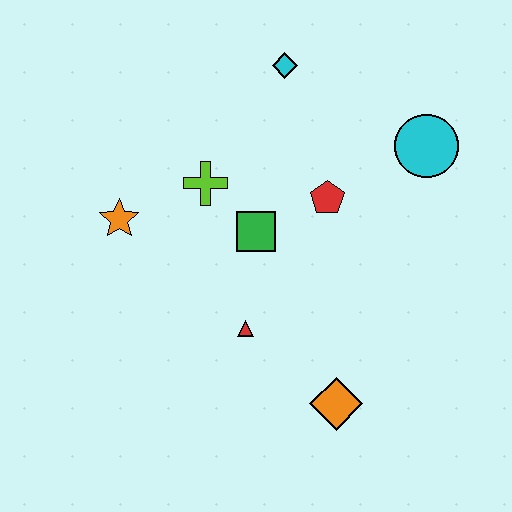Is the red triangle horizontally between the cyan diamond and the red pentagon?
No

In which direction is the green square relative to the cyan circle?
The green square is to the left of the cyan circle.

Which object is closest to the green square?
The lime cross is closest to the green square.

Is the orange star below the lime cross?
Yes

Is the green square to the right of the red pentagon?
No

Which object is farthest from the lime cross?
The orange diamond is farthest from the lime cross.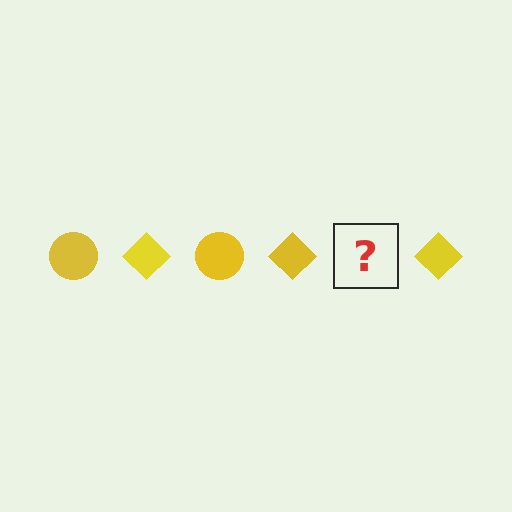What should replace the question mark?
The question mark should be replaced with a yellow circle.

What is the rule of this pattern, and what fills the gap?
The rule is that the pattern cycles through circle, diamond shapes in yellow. The gap should be filled with a yellow circle.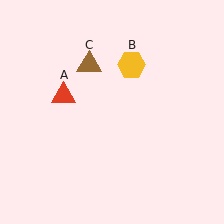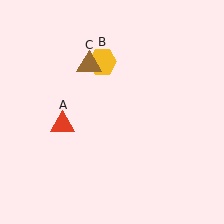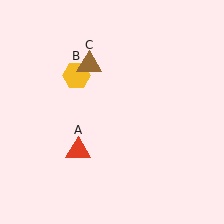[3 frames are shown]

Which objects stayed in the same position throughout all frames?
Brown triangle (object C) remained stationary.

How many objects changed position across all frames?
2 objects changed position: red triangle (object A), yellow hexagon (object B).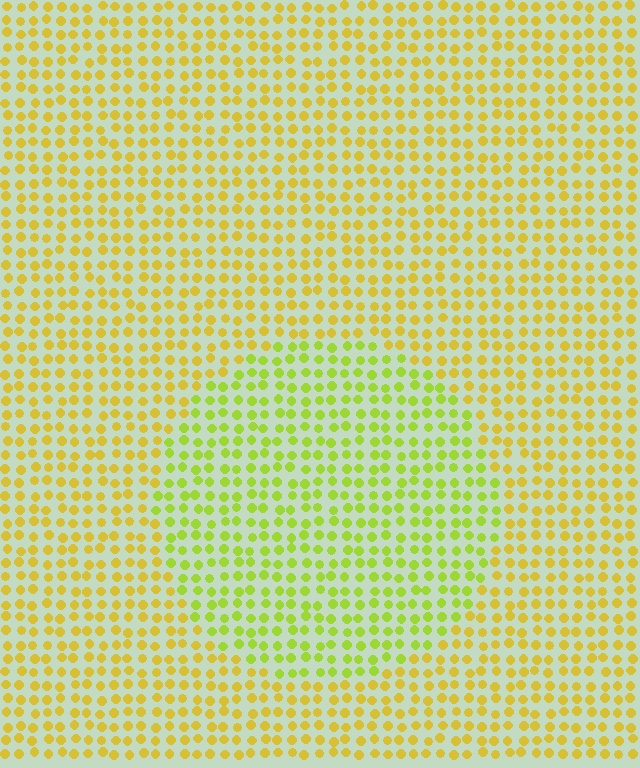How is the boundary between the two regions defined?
The boundary is defined purely by a slight shift in hue (about 31 degrees). Spacing, size, and orientation are identical on both sides.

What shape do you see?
I see a circle.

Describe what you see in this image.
The image is filled with small yellow elements in a uniform arrangement. A circle-shaped region is visible where the elements are tinted to a slightly different hue, forming a subtle color boundary.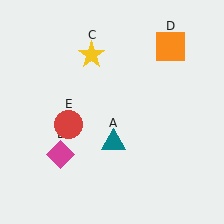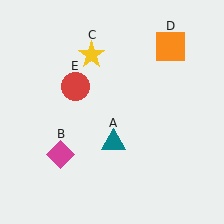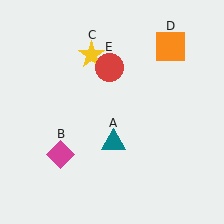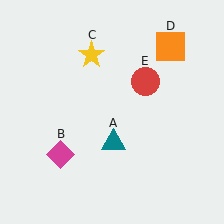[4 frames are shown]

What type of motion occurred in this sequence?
The red circle (object E) rotated clockwise around the center of the scene.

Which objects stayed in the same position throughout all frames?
Teal triangle (object A) and magenta diamond (object B) and yellow star (object C) and orange square (object D) remained stationary.